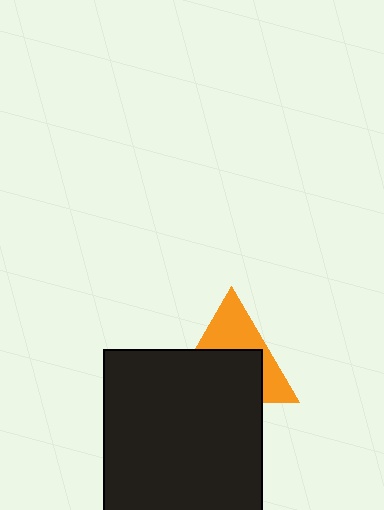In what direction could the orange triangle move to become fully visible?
The orange triangle could move up. That would shift it out from behind the black rectangle entirely.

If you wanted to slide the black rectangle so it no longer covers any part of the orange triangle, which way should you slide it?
Slide it down — that is the most direct way to separate the two shapes.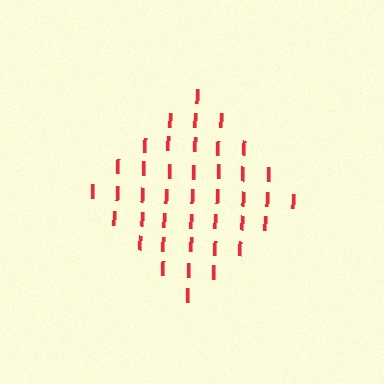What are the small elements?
The small elements are letter I's.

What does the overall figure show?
The overall figure shows a diamond.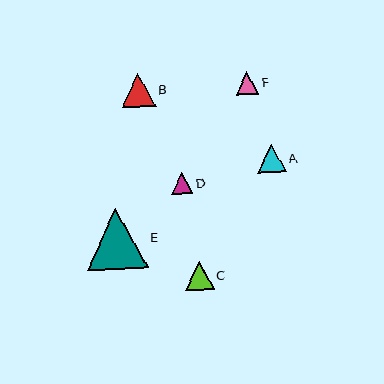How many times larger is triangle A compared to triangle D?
Triangle A is approximately 1.3 times the size of triangle D.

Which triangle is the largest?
Triangle E is the largest with a size of approximately 61 pixels.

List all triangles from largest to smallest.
From largest to smallest: E, B, C, A, F, D.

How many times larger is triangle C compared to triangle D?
Triangle C is approximately 1.3 times the size of triangle D.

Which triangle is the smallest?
Triangle D is the smallest with a size of approximately 22 pixels.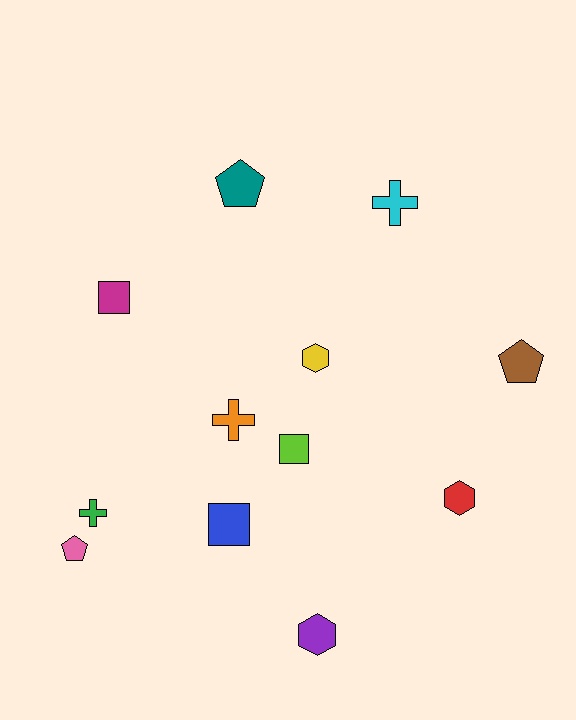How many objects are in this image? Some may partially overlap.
There are 12 objects.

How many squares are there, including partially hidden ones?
There are 3 squares.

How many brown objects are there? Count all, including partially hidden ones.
There is 1 brown object.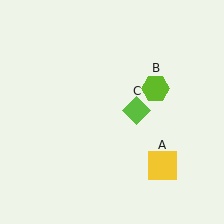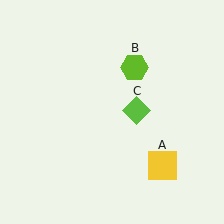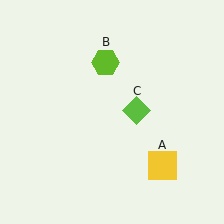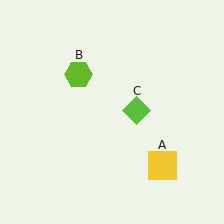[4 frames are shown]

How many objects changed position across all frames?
1 object changed position: lime hexagon (object B).